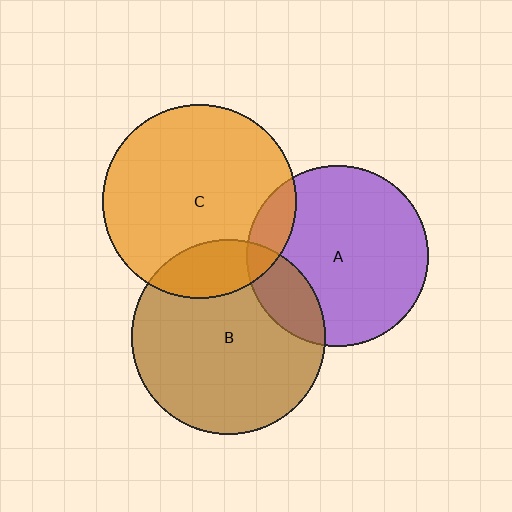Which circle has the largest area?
Circle B (brown).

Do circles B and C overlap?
Yes.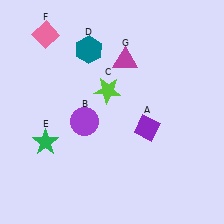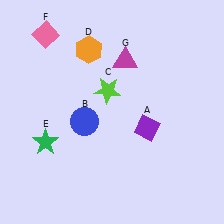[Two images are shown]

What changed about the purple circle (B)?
In Image 1, B is purple. In Image 2, it changed to blue.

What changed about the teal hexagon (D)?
In Image 1, D is teal. In Image 2, it changed to orange.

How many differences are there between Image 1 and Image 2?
There are 2 differences between the two images.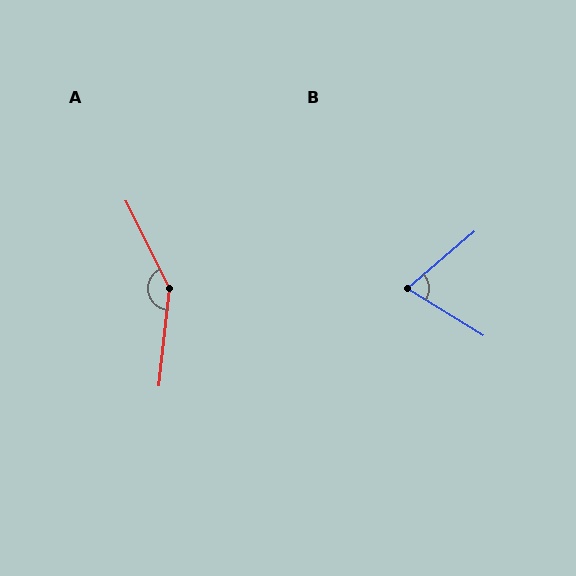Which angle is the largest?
A, at approximately 148 degrees.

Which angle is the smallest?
B, at approximately 72 degrees.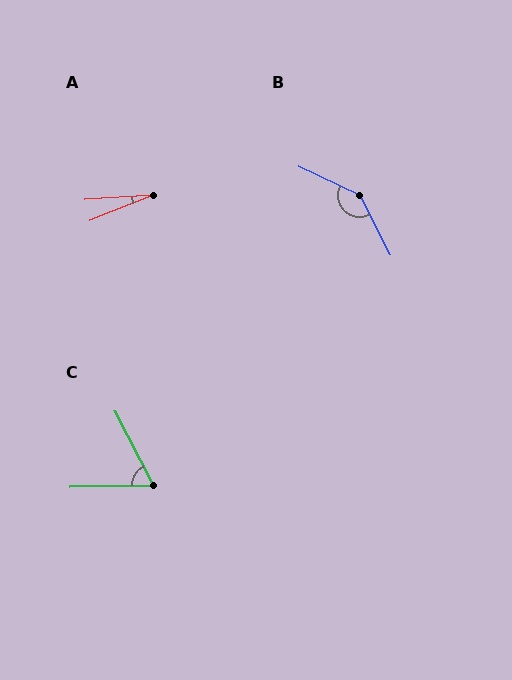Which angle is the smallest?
A, at approximately 18 degrees.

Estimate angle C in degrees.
Approximately 64 degrees.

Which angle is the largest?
B, at approximately 143 degrees.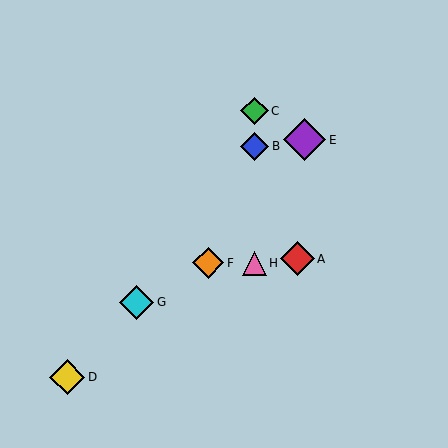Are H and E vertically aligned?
No, H is at x≈255 and E is at x≈305.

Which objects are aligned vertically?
Objects B, C, H are aligned vertically.